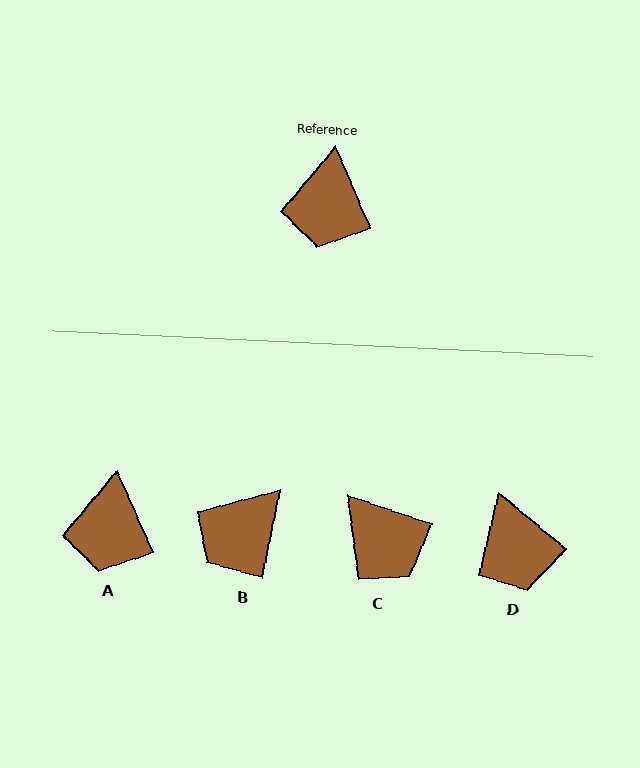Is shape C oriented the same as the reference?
No, it is off by about 47 degrees.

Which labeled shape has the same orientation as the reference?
A.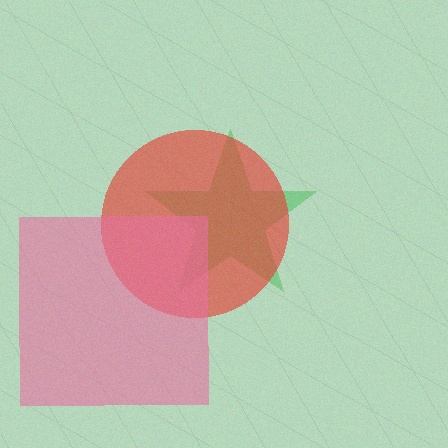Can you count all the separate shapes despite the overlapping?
Yes, there are 3 separate shapes.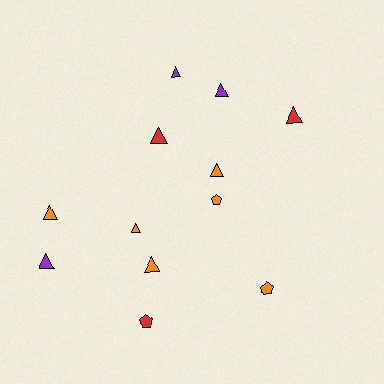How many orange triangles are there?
There are 4 orange triangles.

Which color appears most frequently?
Orange, with 6 objects.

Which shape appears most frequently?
Triangle, with 9 objects.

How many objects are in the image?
There are 12 objects.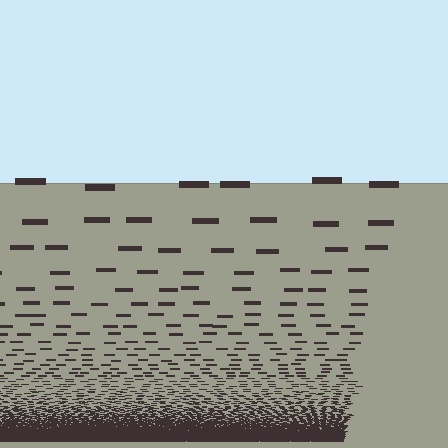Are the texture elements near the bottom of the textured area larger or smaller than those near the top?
Smaller. The gradient is inverted — elements near the bottom are smaller and denser.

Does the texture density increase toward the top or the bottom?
Density increases toward the bottom.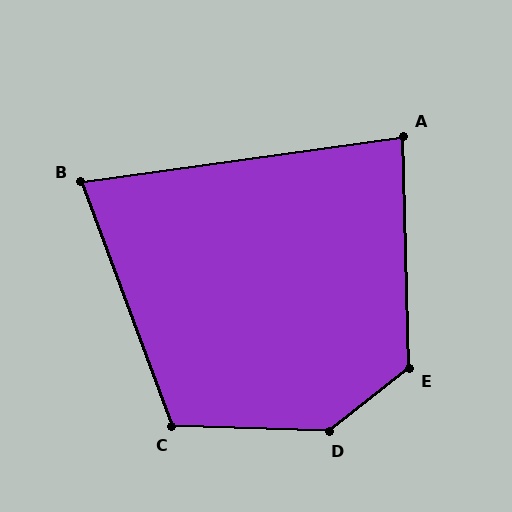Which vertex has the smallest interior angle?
B, at approximately 78 degrees.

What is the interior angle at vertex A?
Approximately 83 degrees (acute).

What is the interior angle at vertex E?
Approximately 127 degrees (obtuse).